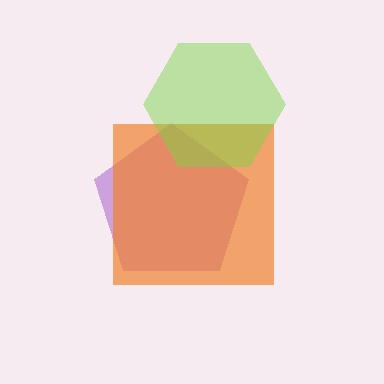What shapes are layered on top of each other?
The layered shapes are: a purple pentagon, an orange square, a lime hexagon.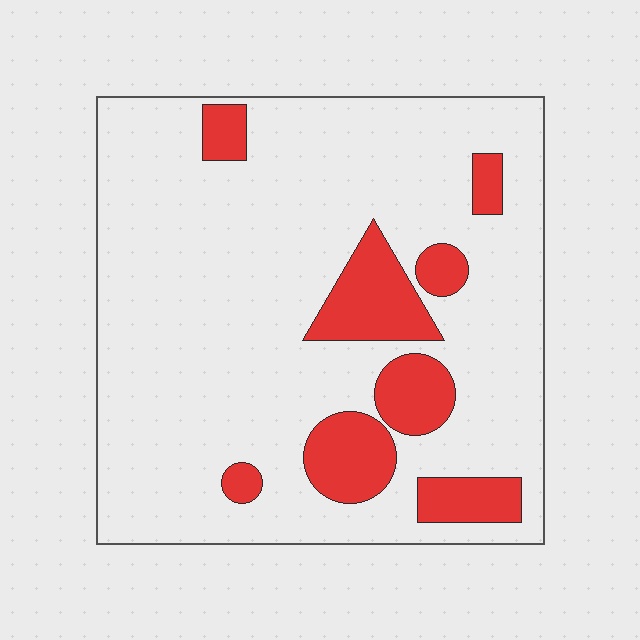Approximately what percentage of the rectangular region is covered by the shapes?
Approximately 15%.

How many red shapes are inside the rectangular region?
8.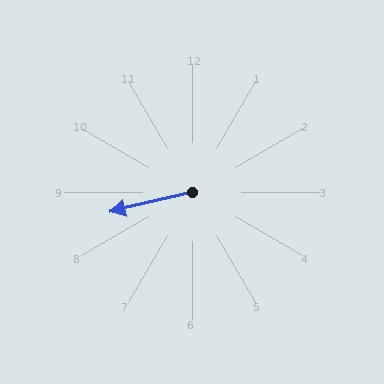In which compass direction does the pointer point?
West.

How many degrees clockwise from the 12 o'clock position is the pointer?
Approximately 257 degrees.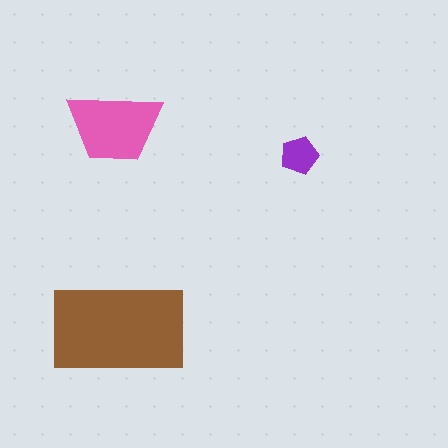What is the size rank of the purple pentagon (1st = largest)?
3rd.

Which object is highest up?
The pink trapezoid is topmost.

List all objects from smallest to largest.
The purple pentagon, the pink trapezoid, the brown rectangle.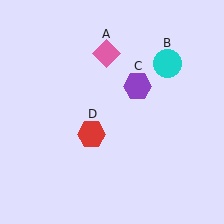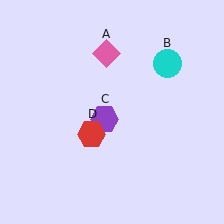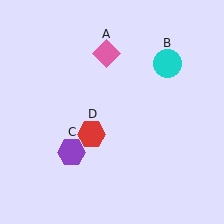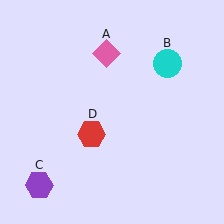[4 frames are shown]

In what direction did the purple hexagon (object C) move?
The purple hexagon (object C) moved down and to the left.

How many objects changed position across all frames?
1 object changed position: purple hexagon (object C).